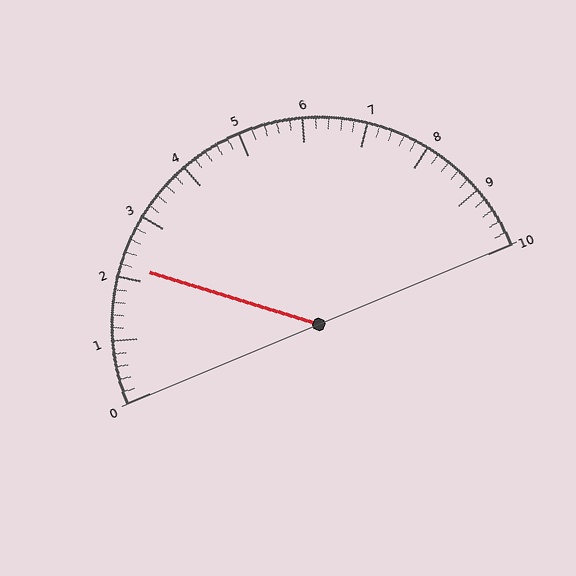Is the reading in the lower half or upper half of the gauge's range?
The reading is in the lower half of the range (0 to 10).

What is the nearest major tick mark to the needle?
The nearest major tick mark is 2.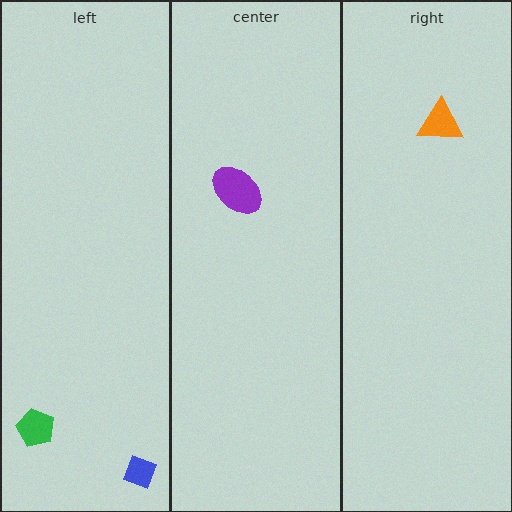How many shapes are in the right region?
1.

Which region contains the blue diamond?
The left region.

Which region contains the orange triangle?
The right region.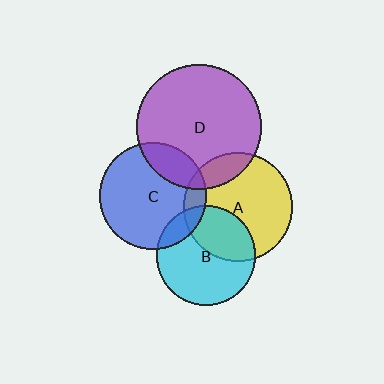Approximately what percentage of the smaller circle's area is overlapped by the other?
Approximately 15%.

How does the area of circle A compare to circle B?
Approximately 1.2 times.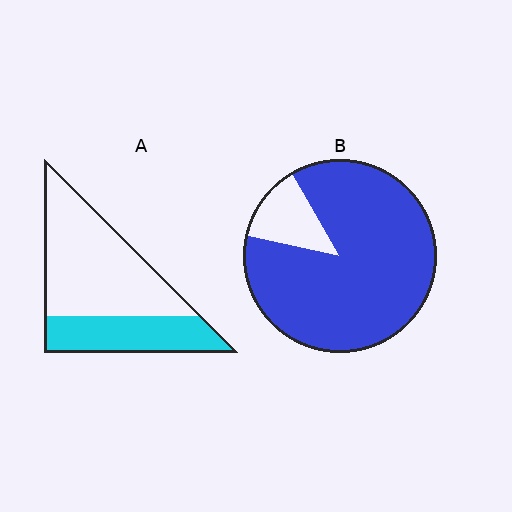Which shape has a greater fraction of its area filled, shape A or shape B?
Shape B.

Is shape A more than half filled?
No.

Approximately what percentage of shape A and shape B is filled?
A is approximately 35% and B is approximately 85%.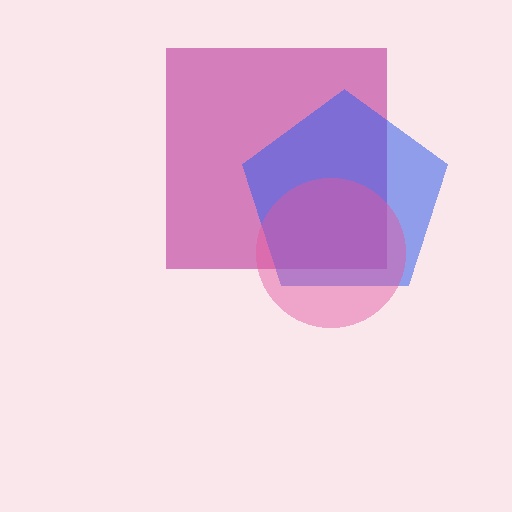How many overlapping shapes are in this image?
There are 3 overlapping shapes in the image.